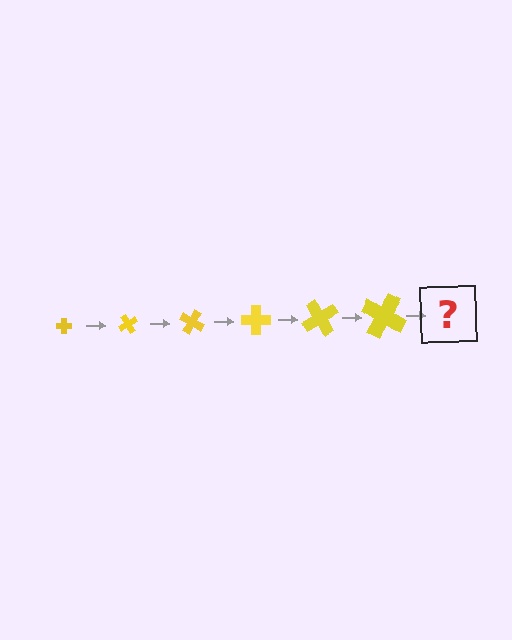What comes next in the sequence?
The next element should be a cross, larger than the previous one and rotated 360 degrees from the start.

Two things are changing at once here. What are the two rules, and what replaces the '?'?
The two rules are that the cross grows larger each step and it rotates 60 degrees each step. The '?' should be a cross, larger than the previous one and rotated 360 degrees from the start.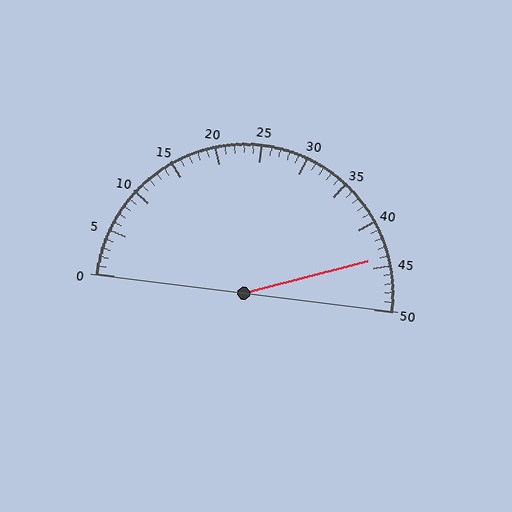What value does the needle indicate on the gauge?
The needle indicates approximately 44.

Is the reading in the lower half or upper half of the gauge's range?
The reading is in the upper half of the range (0 to 50).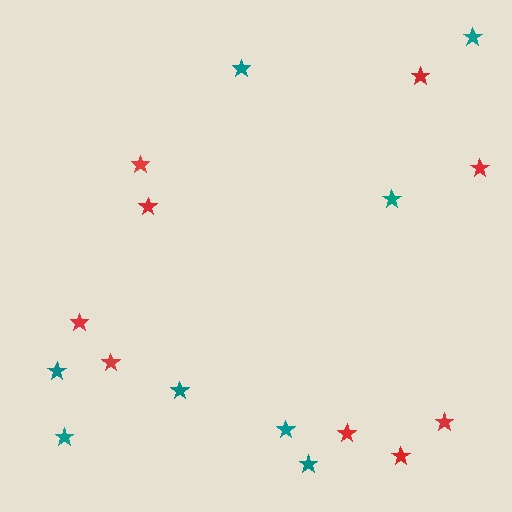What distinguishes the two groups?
There are 2 groups: one group of red stars (9) and one group of teal stars (8).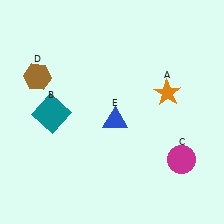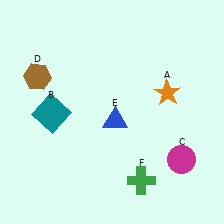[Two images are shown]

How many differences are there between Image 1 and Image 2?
There is 1 difference between the two images.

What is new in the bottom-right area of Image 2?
A green cross (F) was added in the bottom-right area of Image 2.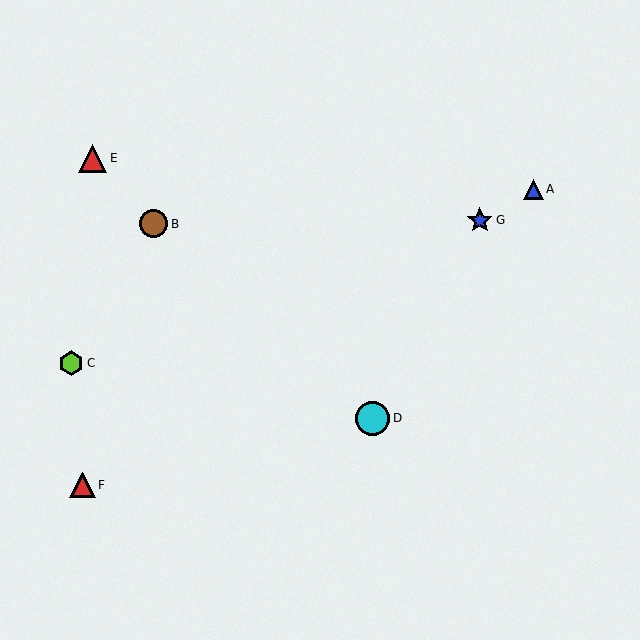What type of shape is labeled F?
Shape F is a red triangle.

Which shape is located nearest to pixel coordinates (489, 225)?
The blue star (labeled G) at (480, 220) is nearest to that location.